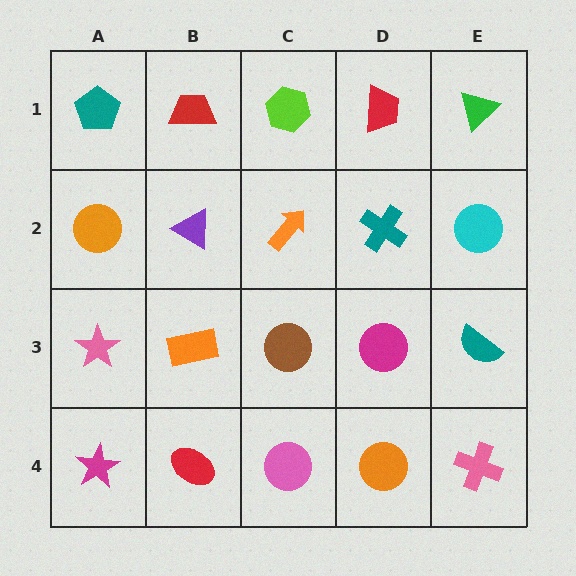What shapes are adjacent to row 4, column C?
A brown circle (row 3, column C), a red ellipse (row 4, column B), an orange circle (row 4, column D).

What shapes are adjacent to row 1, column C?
An orange arrow (row 2, column C), a red trapezoid (row 1, column B), a red trapezoid (row 1, column D).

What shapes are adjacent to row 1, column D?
A teal cross (row 2, column D), a lime hexagon (row 1, column C), a green triangle (row 1, column E).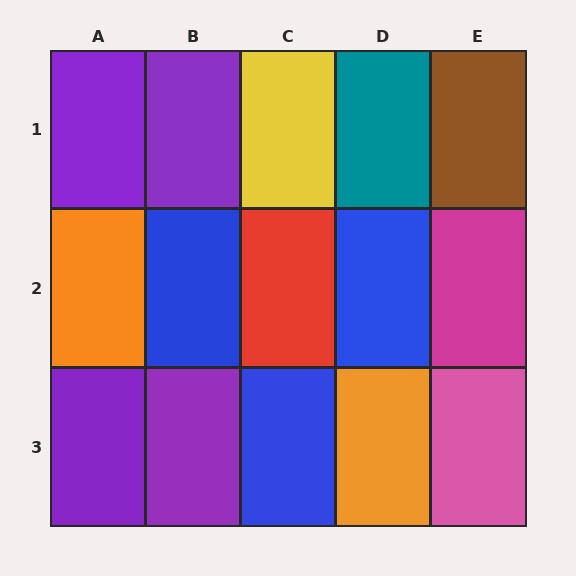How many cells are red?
1 cell is red.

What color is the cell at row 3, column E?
Pink.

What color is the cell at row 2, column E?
Magenta.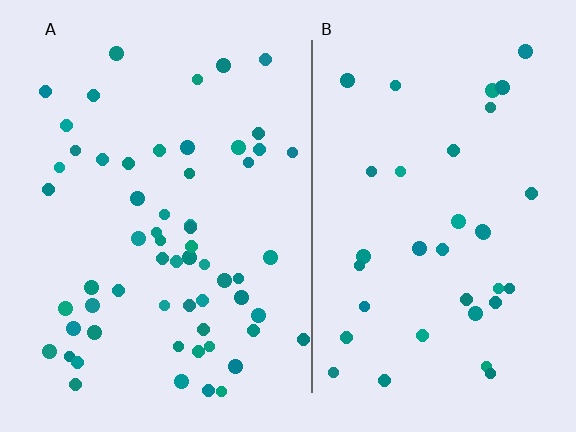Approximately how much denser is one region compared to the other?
Approximately 1.7× — region A over region B.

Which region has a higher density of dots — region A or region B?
A (the left).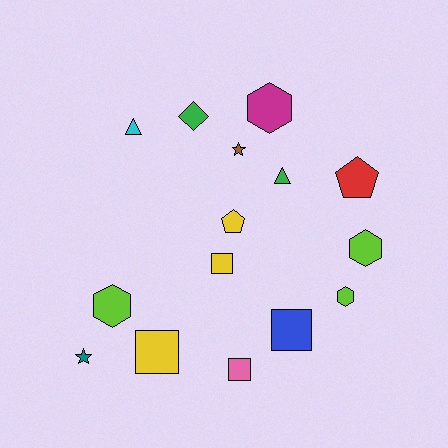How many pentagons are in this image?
There are 2 pentagons.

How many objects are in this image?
There are 15 objects.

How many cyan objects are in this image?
There is 1 cyan object.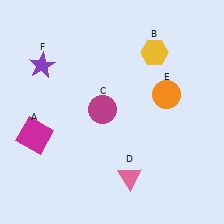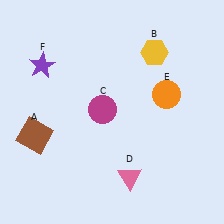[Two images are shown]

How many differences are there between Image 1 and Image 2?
There is 1 difference between the two images.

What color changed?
The square (A) changed from magenta in Image 1 to brown in Image 2.